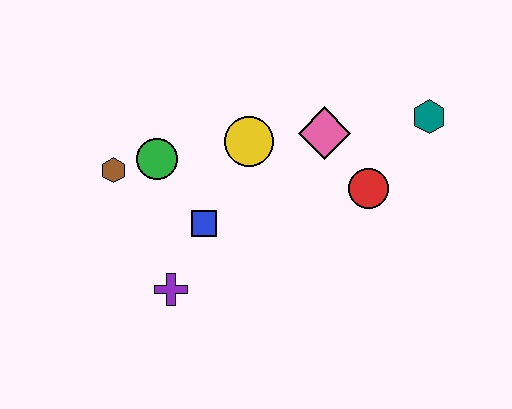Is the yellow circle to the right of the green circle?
Yes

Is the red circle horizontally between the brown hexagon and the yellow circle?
No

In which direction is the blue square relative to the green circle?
The blue square is below the green circle.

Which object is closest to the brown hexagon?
The green circle is closest to the brown hexagon.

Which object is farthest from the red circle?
The brown hexagon is farthest from the red circle.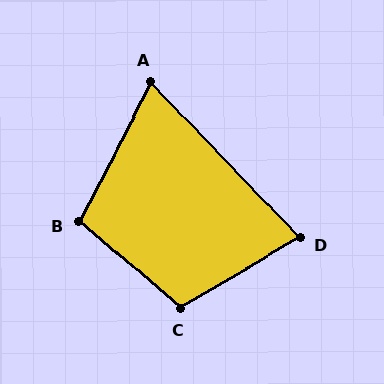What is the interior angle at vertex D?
Approximately 77 degrees (acute).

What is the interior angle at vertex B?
Approximately 103 degrees (obtuse).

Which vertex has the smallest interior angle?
A, at approximately 71 degrees.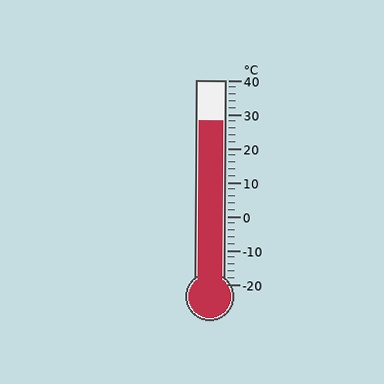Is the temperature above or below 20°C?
The temperature is above 20°C.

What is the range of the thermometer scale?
The thermometer scale ranges from -20°C to 40°C.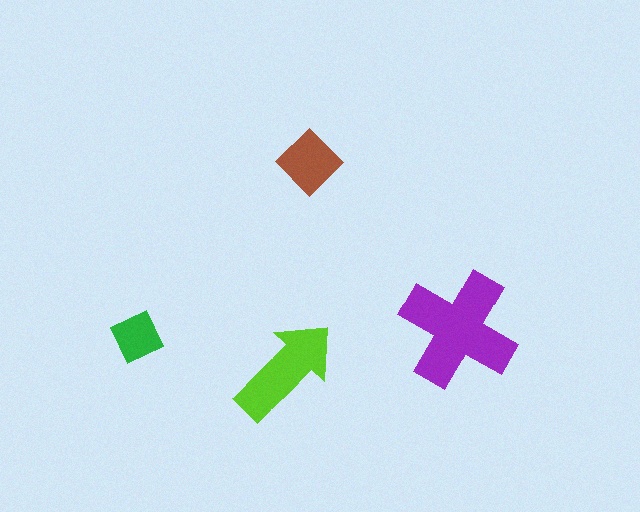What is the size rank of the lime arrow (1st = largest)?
2nd.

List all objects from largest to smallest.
The purple cross, the lime arrow, the brown diamond, the green diamond.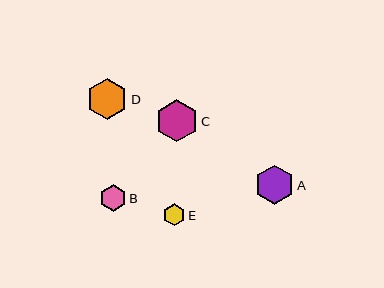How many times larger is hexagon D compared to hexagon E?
Hexagon D is approximately 1.9 times the size of hexagon E.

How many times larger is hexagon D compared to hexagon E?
Hexagon D is approximately 1.9 times the size of hexagon E.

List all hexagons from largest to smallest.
From largest to smallest: C, D, A, B, E.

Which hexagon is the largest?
Hexagon C is the largest with a size of approximately 42 pixels.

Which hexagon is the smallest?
Hexagon E is the smallest with a size of approximately 22 pixels.